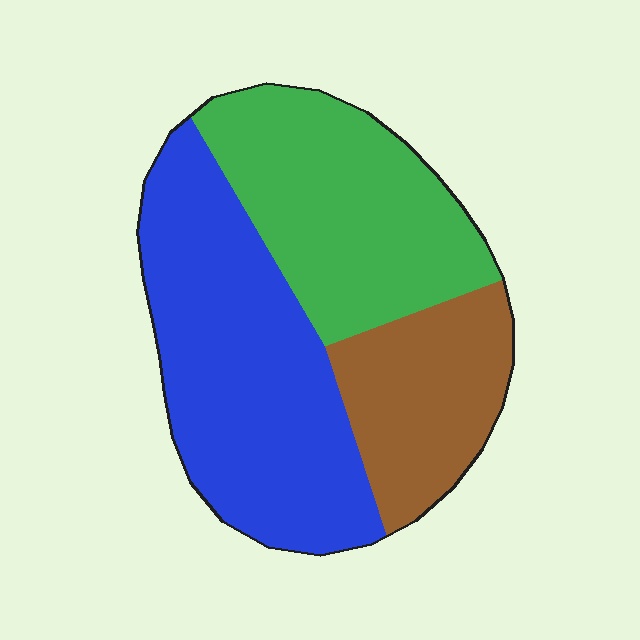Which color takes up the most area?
Blue, at roughly 45%.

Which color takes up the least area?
Brown, at roughly 20%.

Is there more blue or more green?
Blue.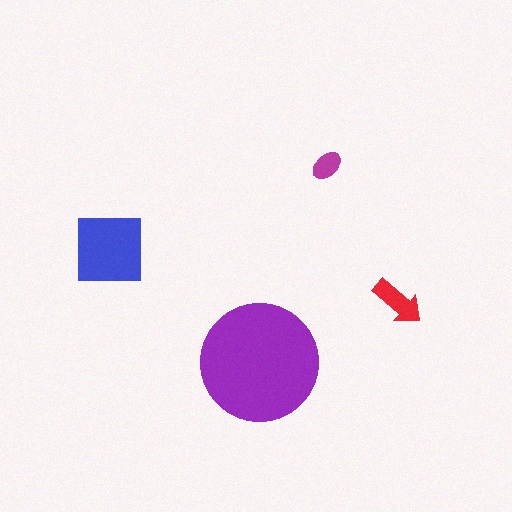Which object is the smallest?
The magenta ellipse.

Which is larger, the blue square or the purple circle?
The purple circle.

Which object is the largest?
The purple circle.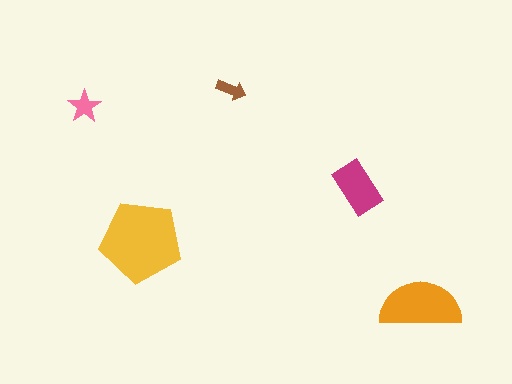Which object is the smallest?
The brown arrow.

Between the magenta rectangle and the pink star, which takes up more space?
The magenta rectangle.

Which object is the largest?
The yellow pentagon.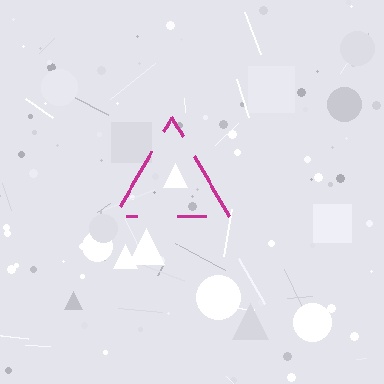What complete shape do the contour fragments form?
The contour fragments form a triangle.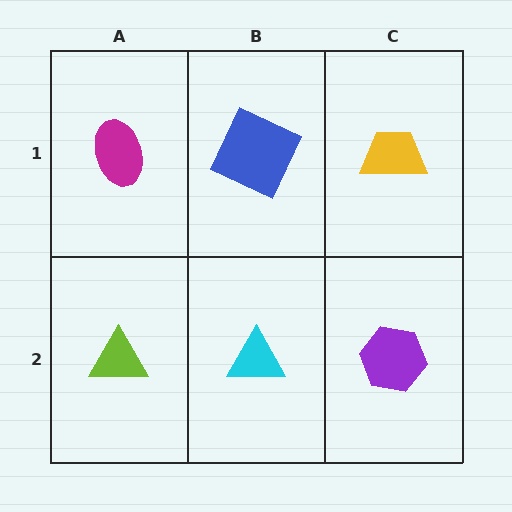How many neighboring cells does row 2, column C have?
2.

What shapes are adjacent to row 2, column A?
A magenta ellipse (row 1, column A), a cyan triangle (row 2, column B).